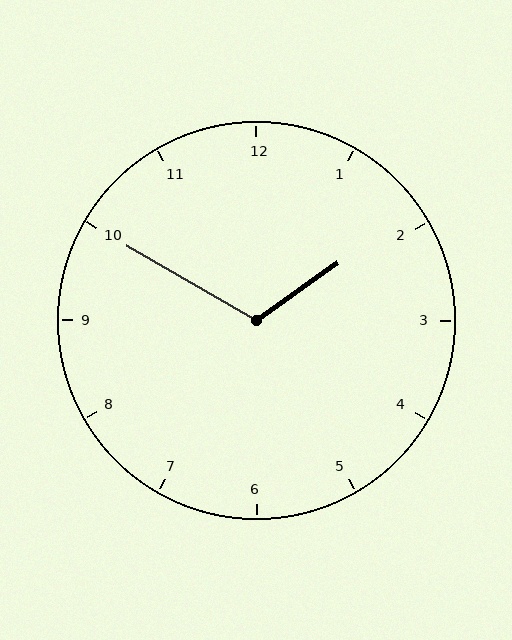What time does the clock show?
1:50.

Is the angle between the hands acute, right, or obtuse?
It is obtuse.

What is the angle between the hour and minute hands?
Approximately 115 degrees.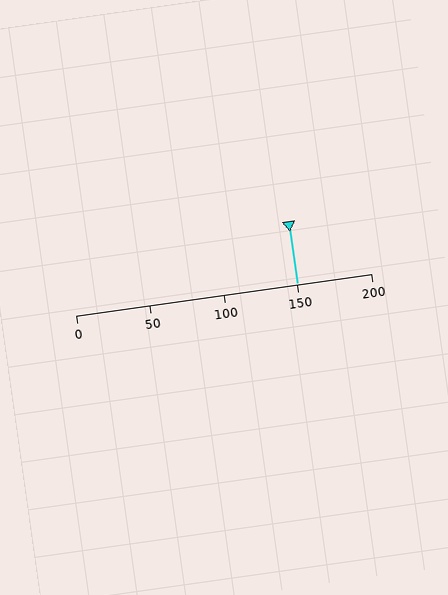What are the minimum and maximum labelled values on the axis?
The axis runs from 0 to 200.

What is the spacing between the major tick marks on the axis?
The major ticks are spaced 50 apart.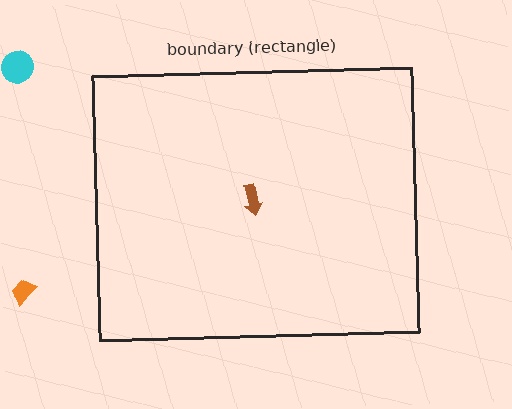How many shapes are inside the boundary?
1 inside, 2 outside.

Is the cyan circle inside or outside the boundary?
Outside.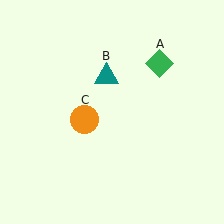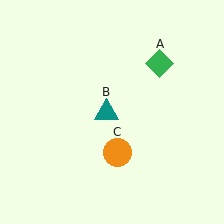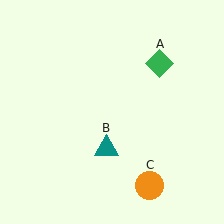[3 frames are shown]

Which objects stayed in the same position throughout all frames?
Green diamond (object A) remained stationary.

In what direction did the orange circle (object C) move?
The orange circle (object C) moved down and to the right.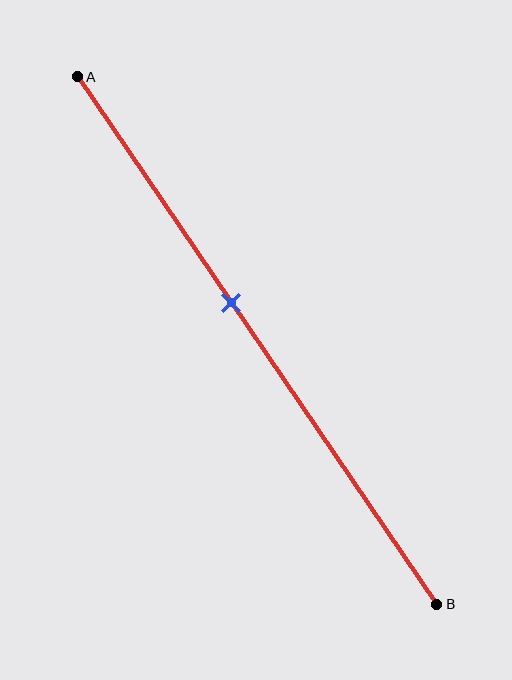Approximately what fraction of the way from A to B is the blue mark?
The blue mark is approximately 45% of the way from A to B.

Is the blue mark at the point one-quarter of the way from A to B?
No, the mark is at about 45% from A, not at the 25% one-quarter point.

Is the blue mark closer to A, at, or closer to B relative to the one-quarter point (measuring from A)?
The blue mark is closer to point B than the one-quarter point of segment AB.